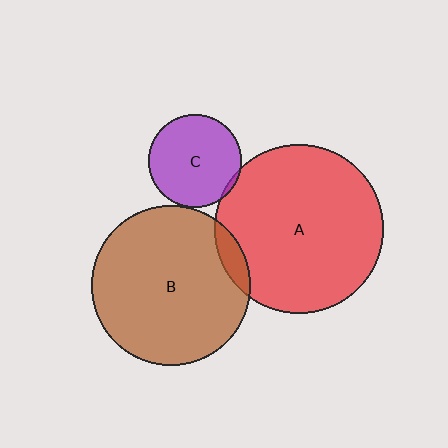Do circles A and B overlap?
Yes.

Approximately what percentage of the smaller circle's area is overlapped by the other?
Approximately 5%.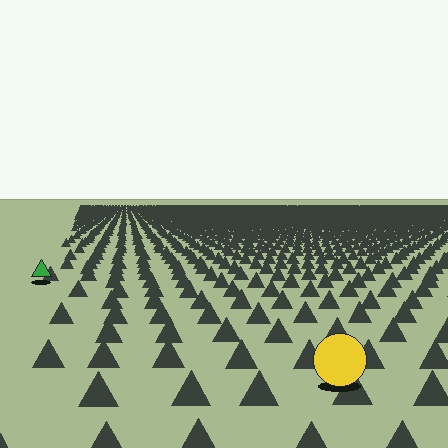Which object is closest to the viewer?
The yellow circle is closest. The texture marks near it are larger and more spread out.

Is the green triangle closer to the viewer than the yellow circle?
No. The yellow circle is closer — you can tell from the texture gradient: the ground texture is coarser near it.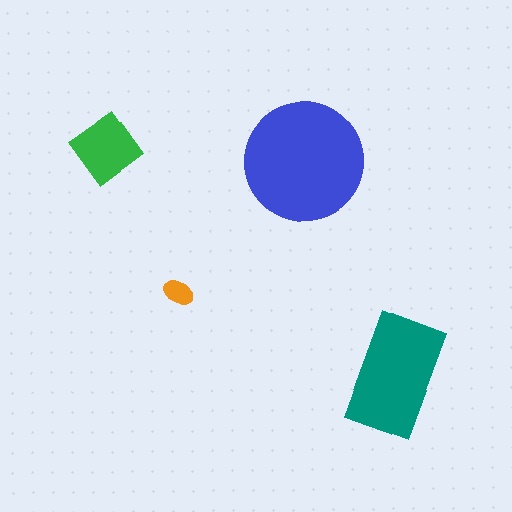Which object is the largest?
The blue circle.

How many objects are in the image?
There are 4 objects in the image.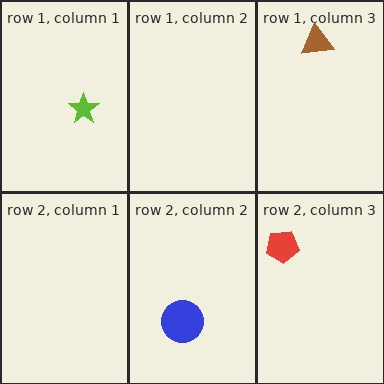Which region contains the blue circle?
The row 2, column 2 region.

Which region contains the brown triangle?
The row 1, column 3 region.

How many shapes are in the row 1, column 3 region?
1.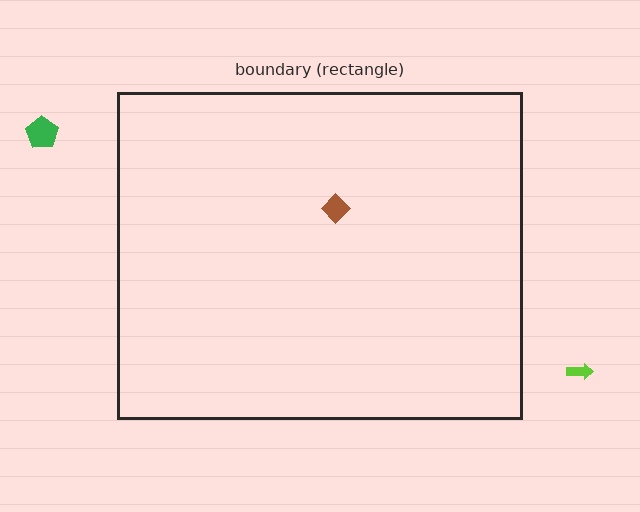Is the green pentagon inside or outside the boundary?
Outside.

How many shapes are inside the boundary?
1 inside, 2 outside.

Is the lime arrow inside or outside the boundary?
Outside.